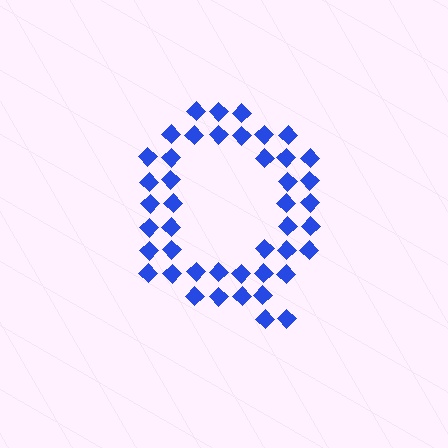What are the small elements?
The small elements are diamonds.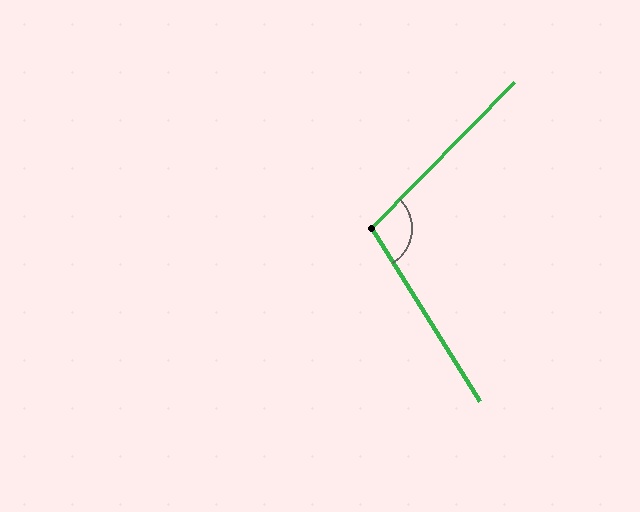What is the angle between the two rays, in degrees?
Approximately 103 degrees.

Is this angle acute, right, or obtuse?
It is obtuse.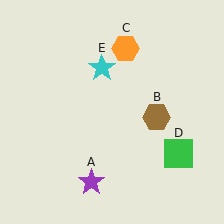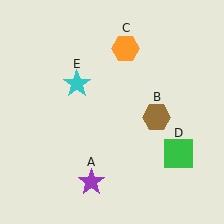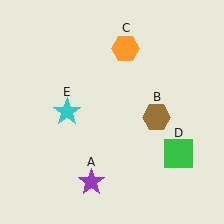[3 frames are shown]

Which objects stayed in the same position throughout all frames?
Purple star (object A) and brown hexagon (object B) and orange hexagon (object C) and green square (object D) remained stationary.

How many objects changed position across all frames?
1 object changed position: cyan star (object E).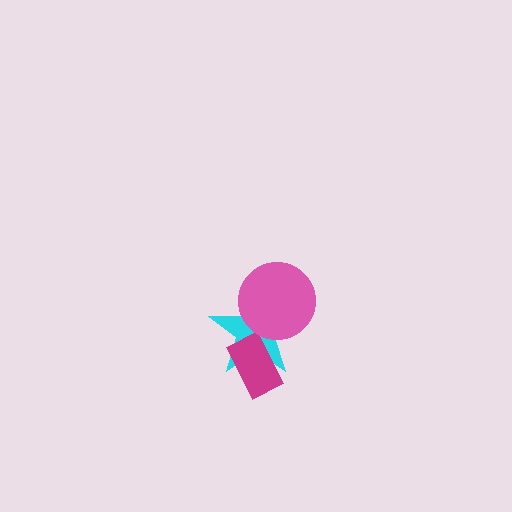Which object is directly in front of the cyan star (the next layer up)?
The magenta rectangle is directly in front of the cyan star.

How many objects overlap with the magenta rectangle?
1 object overlaps with the magenta rectangle.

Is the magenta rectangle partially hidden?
No, no other shape covers it.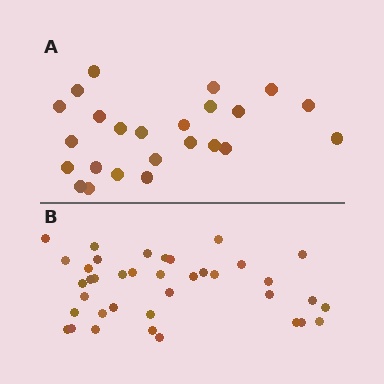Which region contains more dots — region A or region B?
Region B (the bottom region) has more dots.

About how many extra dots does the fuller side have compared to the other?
Region B has approximately 15 more dots than region A.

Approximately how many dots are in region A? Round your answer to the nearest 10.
About 20 dots. (The exact count is 24, which rounds to 20.)